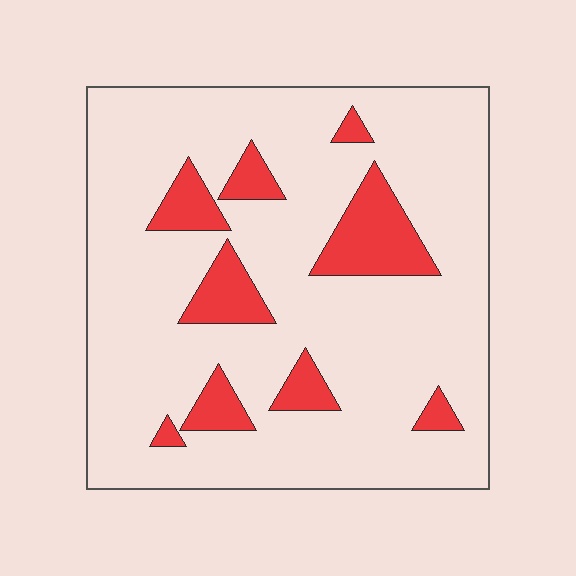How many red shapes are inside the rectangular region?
9.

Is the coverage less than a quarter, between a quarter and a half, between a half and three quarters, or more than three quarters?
Less than a quarter.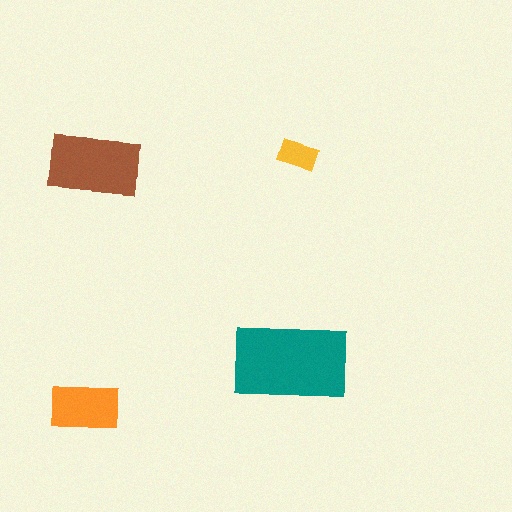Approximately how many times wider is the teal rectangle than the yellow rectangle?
About 3 times wider.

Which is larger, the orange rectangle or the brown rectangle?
The brown one.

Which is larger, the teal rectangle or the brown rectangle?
The teal one.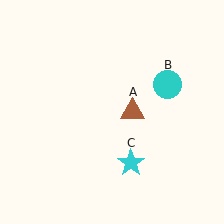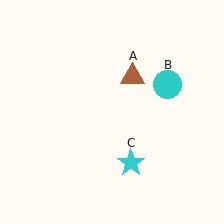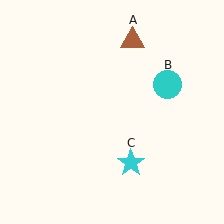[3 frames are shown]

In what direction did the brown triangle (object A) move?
The brown triangle (object A) moved up.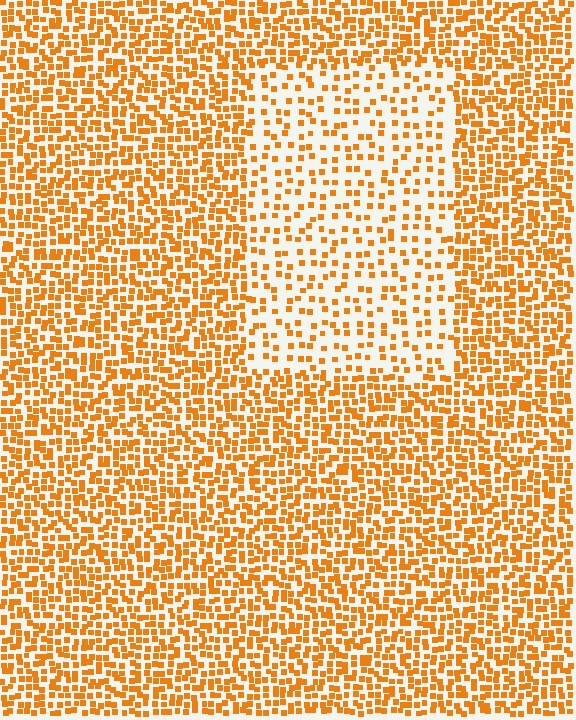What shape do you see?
I see a rectangle.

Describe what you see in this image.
The image contains small orange elements arranged at two different densities. A rectangle-shaped region is visible where the elements are less densely packed than the surrounding area.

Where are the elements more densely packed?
The elements are more densely packed outside the rectangle boundary.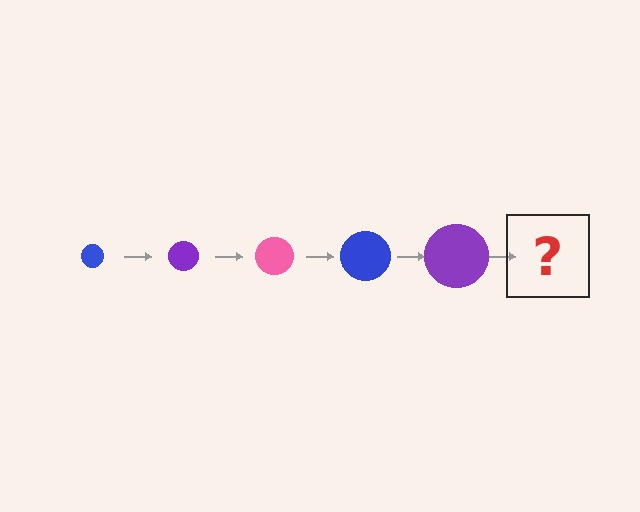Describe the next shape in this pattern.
It should be a pink circle, larger than the previous one.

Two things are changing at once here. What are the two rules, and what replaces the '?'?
The two rules are that the circle grows larger each step and the color cycles through blue, purple, and pink. The '?' should be a pink circle, larger than the previous one.